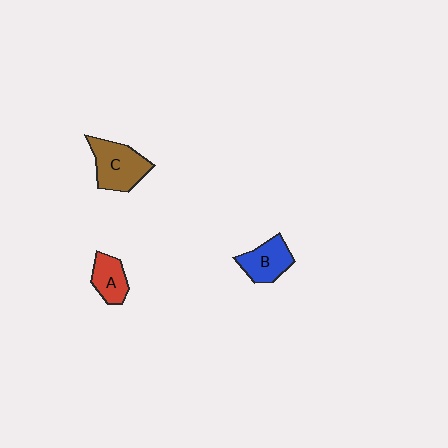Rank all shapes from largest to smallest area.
From largest to smallest: C (brown), B (blue), A (red).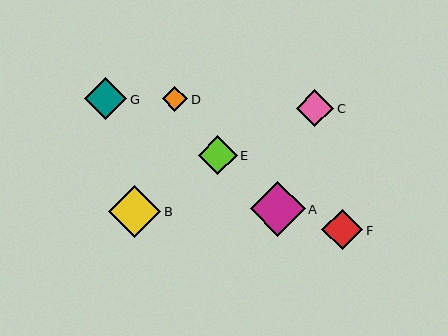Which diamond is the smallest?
Diamond D is the smallest with a size of approximately 26 pixels.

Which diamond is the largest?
Diamond A is the largest with a size of approximately 55 pixels.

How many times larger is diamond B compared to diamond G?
Diamond B is approximately 1.2 times the size of diamond G.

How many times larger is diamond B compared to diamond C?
Diamond B is approximately 1.4 times the size of diamond C.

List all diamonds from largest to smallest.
From largest to smallest: A, B, G, F, E, C, D.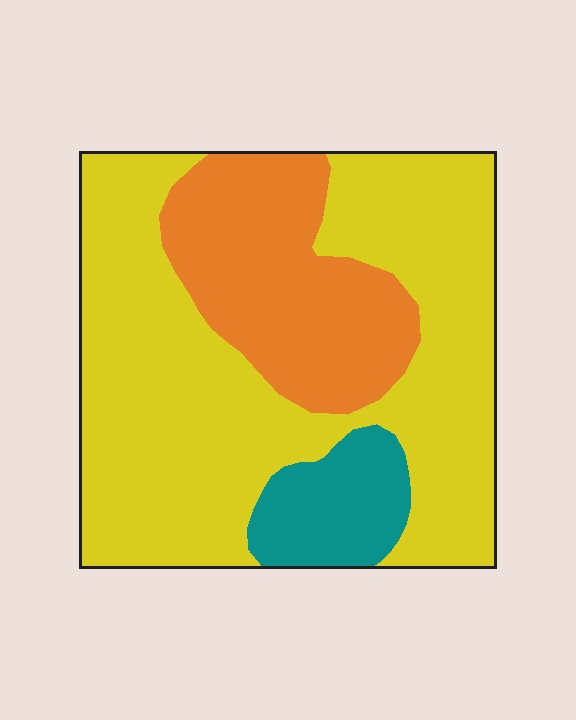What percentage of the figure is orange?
Orange covers about 25% of the figure.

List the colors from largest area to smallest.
From largest to smallest: yellow, orange, teal.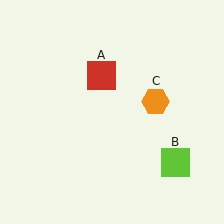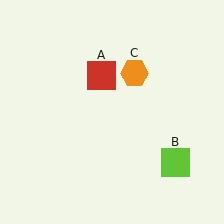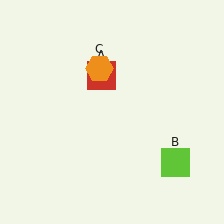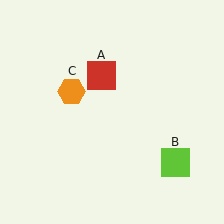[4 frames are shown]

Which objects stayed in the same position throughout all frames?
Red square (object A) and lime square (object B) remained stationary.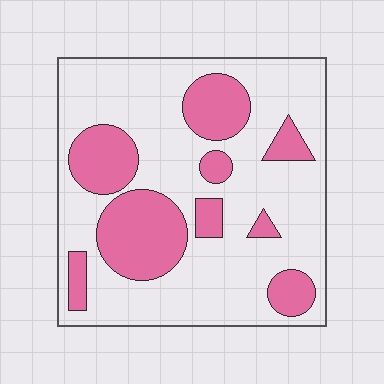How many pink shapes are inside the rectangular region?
9.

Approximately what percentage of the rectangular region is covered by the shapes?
Approximately 30%.